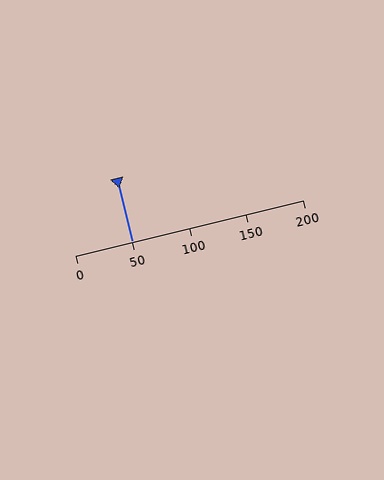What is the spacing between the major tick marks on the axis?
The major ticks are spaced 50 apart.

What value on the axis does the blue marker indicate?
The marker indicates approximately 50.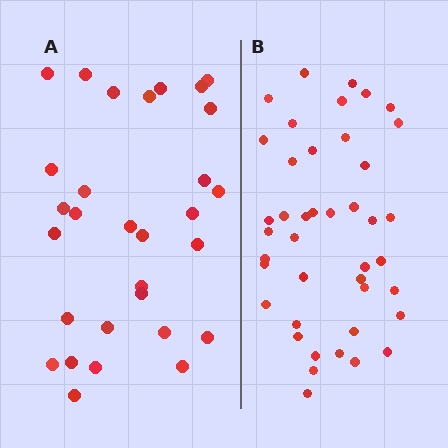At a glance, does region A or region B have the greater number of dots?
Region B (the right region) has more dots.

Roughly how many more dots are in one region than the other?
Region B has roughly 12 or so more dots than region A.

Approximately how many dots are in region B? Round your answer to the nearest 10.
About 40 dots. (The exact count is 42, which rounds to 40.)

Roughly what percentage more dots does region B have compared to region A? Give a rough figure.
About 40% more.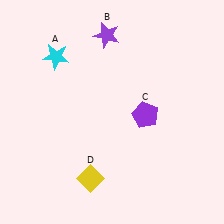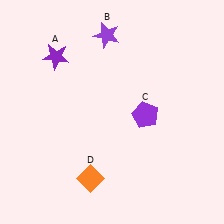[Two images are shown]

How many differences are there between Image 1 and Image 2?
There are 2 differences between the two images.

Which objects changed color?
A changed from cyan to purple. D changed from yellow to orange.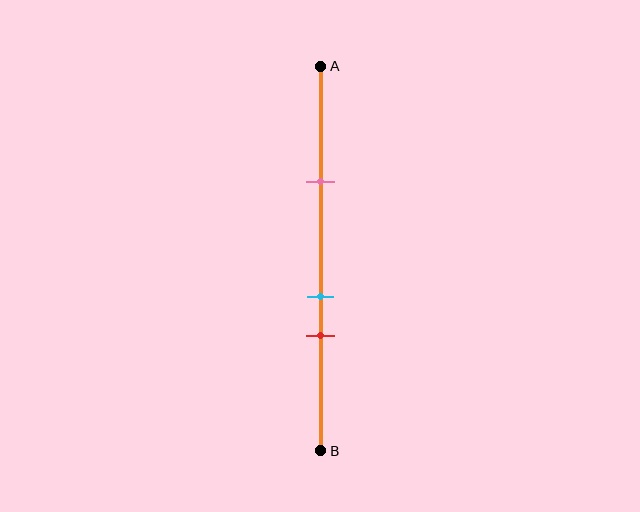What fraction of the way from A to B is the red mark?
The red mark is approximately 70% (0.7) of the way from A to B.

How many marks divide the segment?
There are 3 marks dividing the segment.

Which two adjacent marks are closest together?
The cyan and red marks are the closest adjacent pair.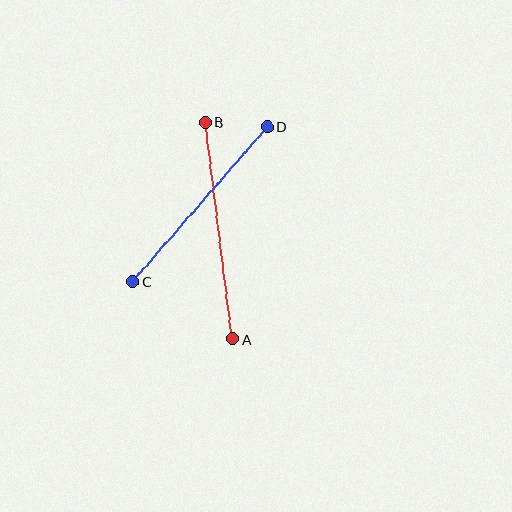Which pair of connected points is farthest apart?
Points A and B are farthest apart.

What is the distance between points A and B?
The distance is approximately 219 pixels.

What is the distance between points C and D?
The distance is approximately 205 pixels.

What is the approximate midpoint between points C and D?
The midpoint is at approximately (200, 204) pixels.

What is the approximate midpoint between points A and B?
The midpoint is at approximately (219, 231) pixels.